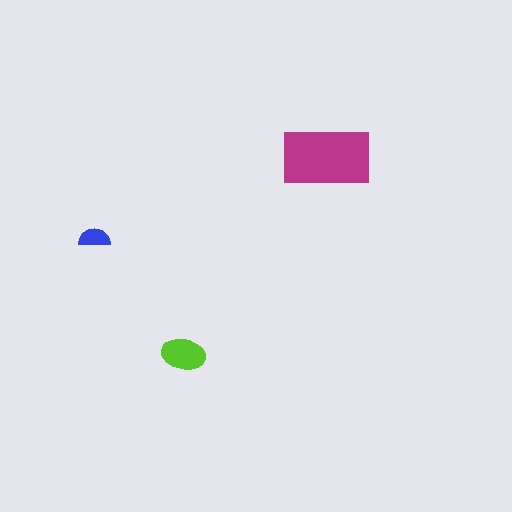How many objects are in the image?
There are 3 objects in the image.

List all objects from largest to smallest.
The magenta rectangle, the lime ellipse, the blue semicircle.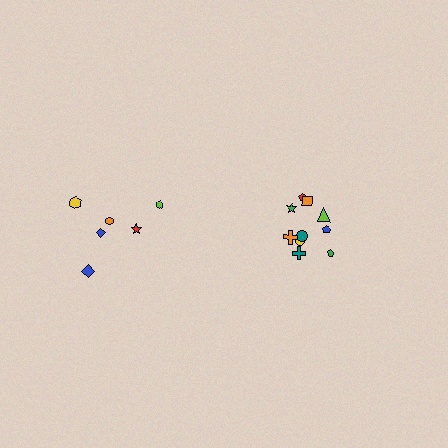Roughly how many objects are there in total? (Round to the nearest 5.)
Roughly 15 objects in total.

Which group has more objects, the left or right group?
The right group.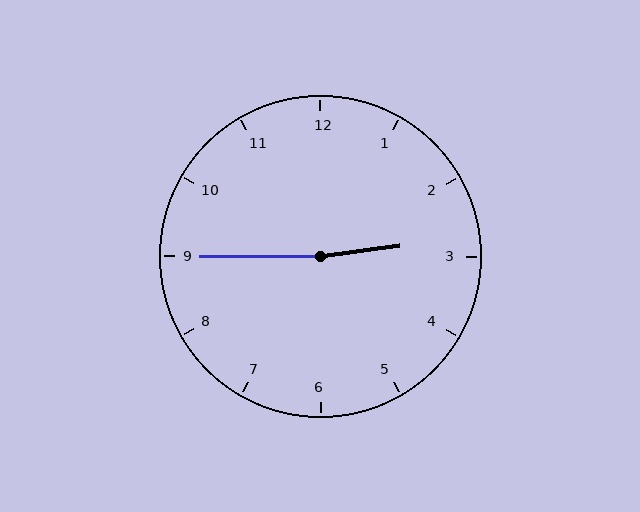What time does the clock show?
2:45.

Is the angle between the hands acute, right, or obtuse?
It is obtuse.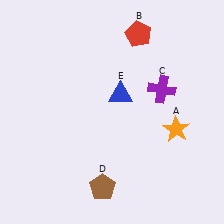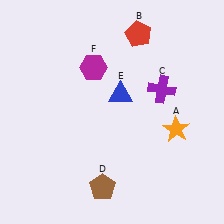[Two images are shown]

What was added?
A magenta hexagon (F) was added in Image 2.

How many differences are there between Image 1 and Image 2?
There is 1 difference between the two images.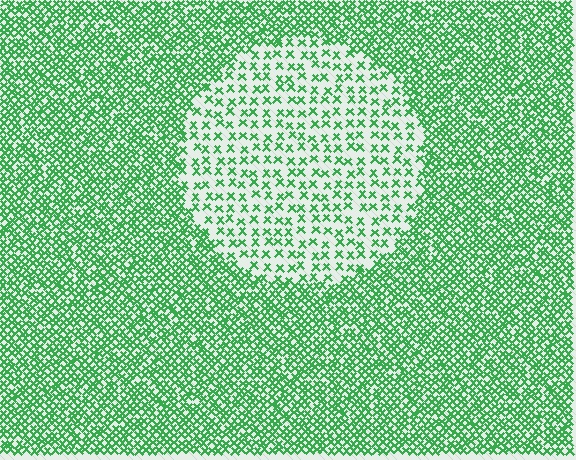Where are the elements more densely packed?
The elements are more densely packed outside the circle boundary.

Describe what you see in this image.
The image contains small green elements arranged at two different densities. A circle-shaped region is visible where the elements are less densely packed than the surrounding area.